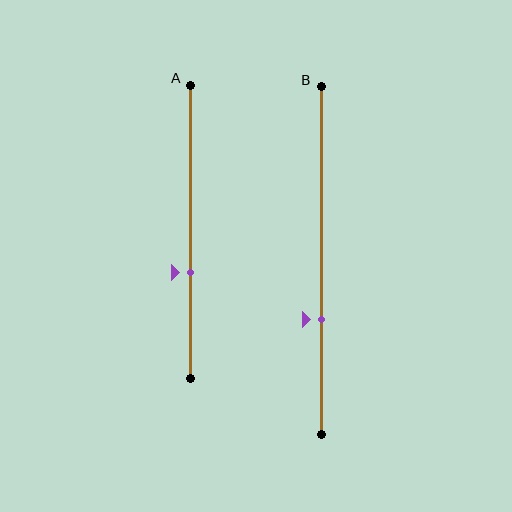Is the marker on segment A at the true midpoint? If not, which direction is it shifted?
No, the marker on segment A is shifted downward by about 14% of the segment length.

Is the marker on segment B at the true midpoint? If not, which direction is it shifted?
No, the marker on segment B is shifted downward by about 17% of the segment length.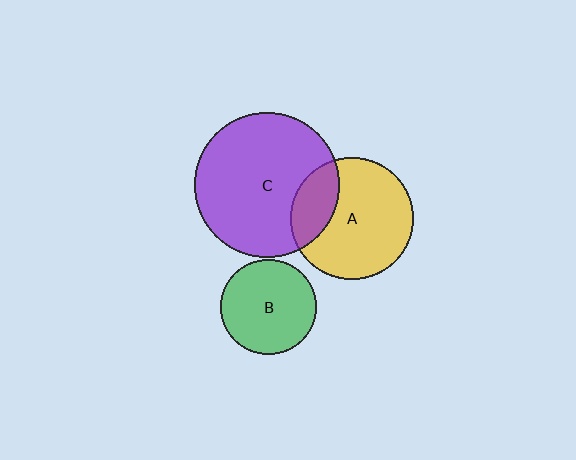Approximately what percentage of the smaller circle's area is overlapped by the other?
Approximately 25%.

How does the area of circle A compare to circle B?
Approximately 1.6 times.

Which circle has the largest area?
Circle C (purple).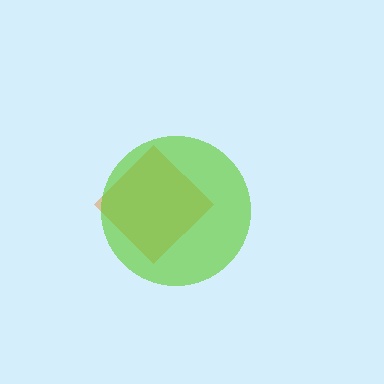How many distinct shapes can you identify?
There are 2 distinct shapes: an orange diamond, a lime circle.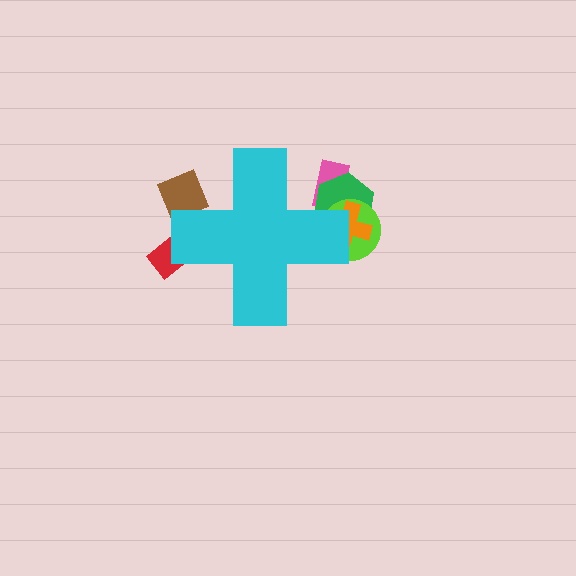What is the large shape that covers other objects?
A cyan cross.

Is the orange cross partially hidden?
Yes, the orange cross is partially hidden behind the cyan cross.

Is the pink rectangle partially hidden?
Yes, the pink rectangle is partially hidden behind the cyan cross.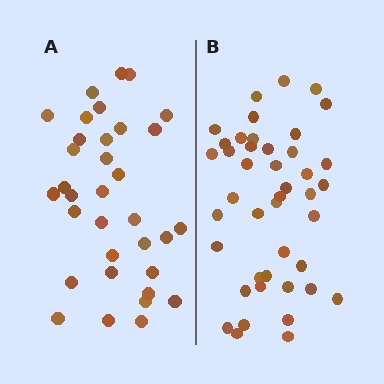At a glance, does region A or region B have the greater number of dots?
Region B (the right region) has more dots.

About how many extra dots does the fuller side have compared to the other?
Region B has roughly 8 or so more dots than region A.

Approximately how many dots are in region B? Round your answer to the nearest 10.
About 40 dots. (The exact count is 43, which rounds to 40.)